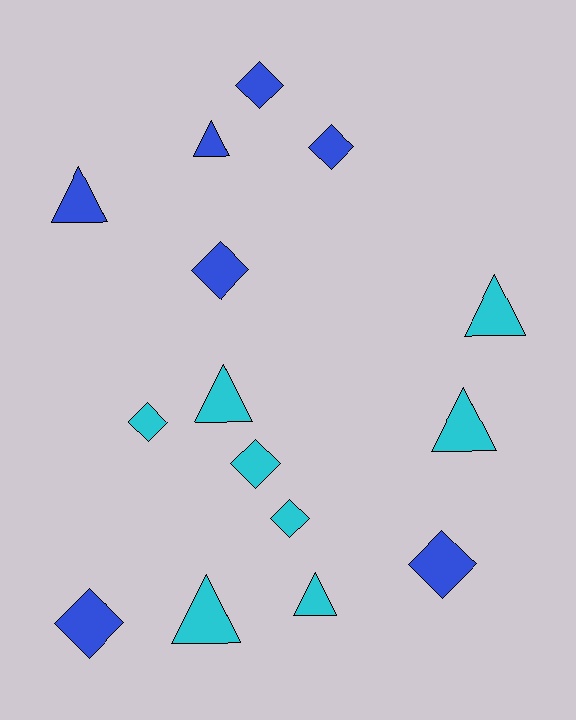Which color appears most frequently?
Cyan, with 8 objects.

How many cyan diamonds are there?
There are 3 cyan diamonds.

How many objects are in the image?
There are 15 objects.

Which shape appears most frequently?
Diamond, with 8 objects.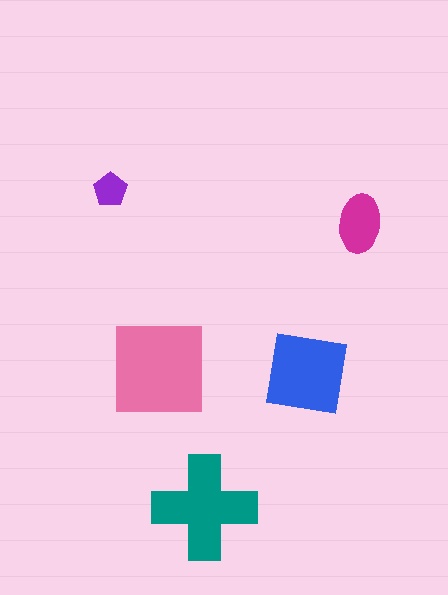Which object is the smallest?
The purple pentagon.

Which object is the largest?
The pink square.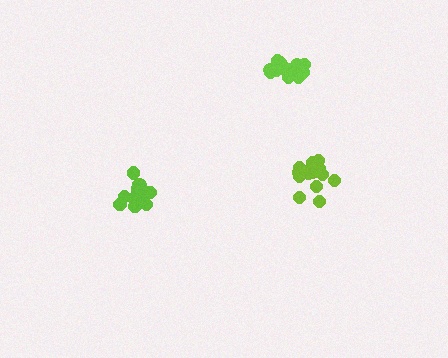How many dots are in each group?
Group 1: 14 dots, Group 2: 15 dots, Group 3: 17 dots (46 total).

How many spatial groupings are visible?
There are 3 spatial groupings.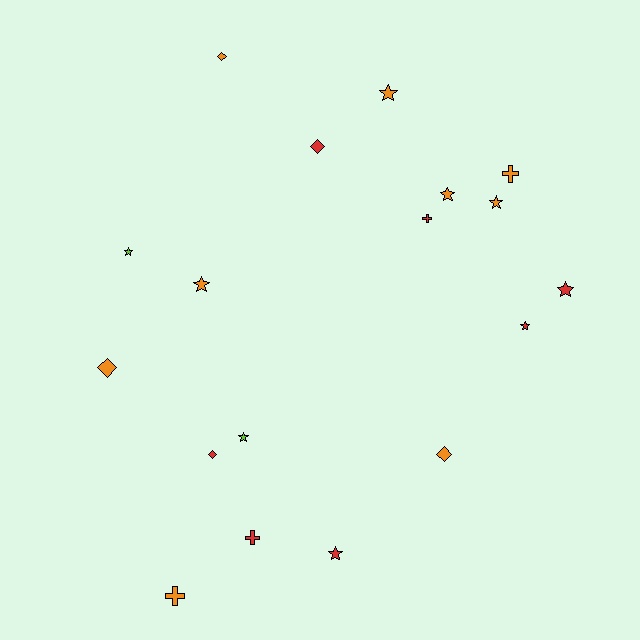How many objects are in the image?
There are 18 objects.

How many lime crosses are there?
There are no lime crosses.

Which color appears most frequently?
Orange, with 9 objects.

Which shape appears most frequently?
Star, with 9 objects.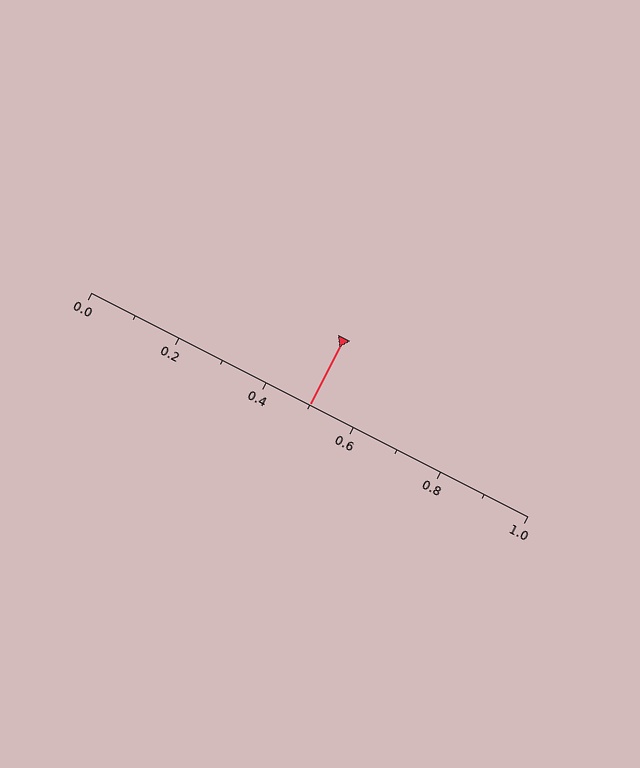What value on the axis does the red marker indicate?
The marker indicates approximately 0.5.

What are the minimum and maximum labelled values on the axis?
The axis runs from 0.0 to 1.0.